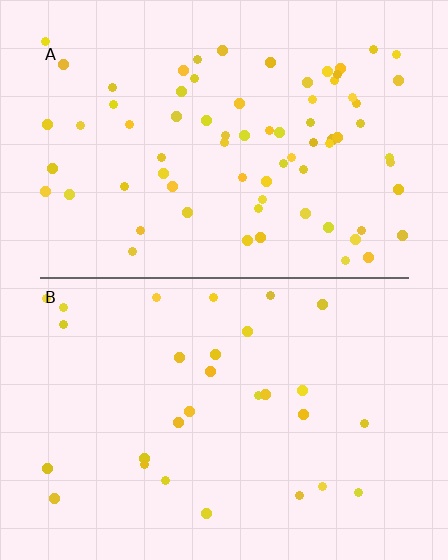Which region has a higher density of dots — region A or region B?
A (the top).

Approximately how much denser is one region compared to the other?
Approximately 2.5× — region A over region B.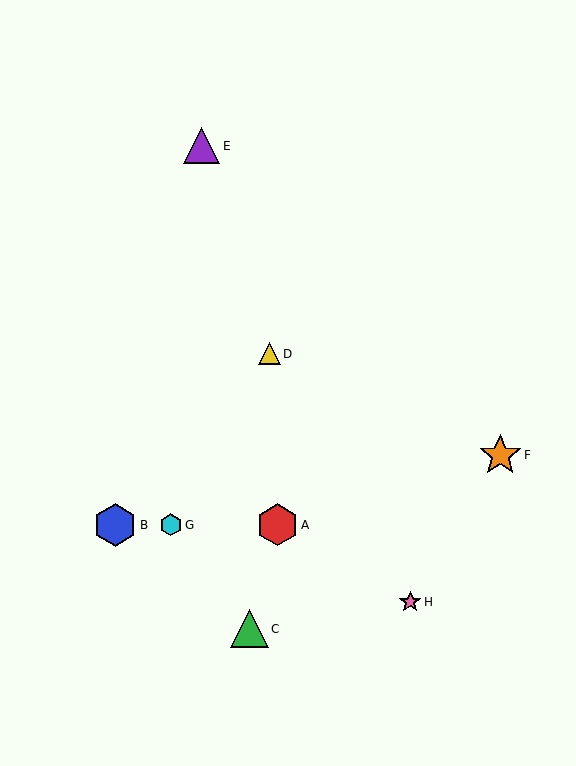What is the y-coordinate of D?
Object D is at y≈354.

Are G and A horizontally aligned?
Yes, both are at y≈525.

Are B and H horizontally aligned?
No, B is at y≈525 and H is at y≈602.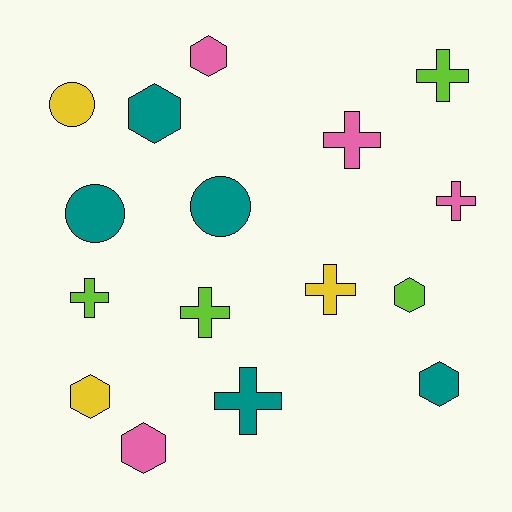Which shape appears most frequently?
Cross, with 7 objects.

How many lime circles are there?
There are no lime circles.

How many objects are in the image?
There are 16 objects.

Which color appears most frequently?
Teal, with 5 objects.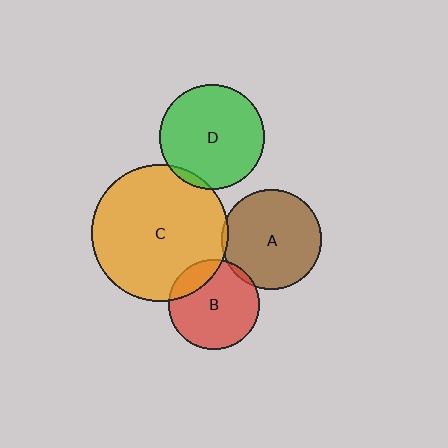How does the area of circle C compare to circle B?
Approximately 2.3 times.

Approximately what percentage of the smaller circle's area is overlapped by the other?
Approximately 5%.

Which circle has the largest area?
Circle C (orange).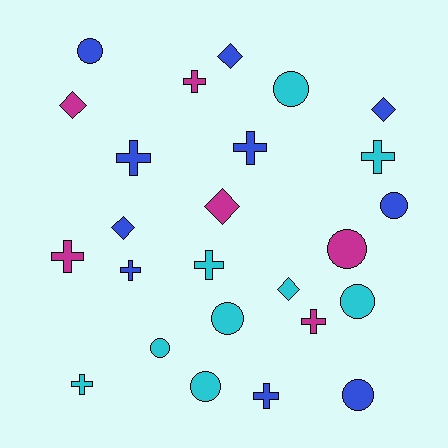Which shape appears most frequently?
Cross, with 10 objects.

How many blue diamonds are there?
There are 3 blue diamonds.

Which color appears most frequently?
Blue, with 10 objects.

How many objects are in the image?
There are 25 objects.